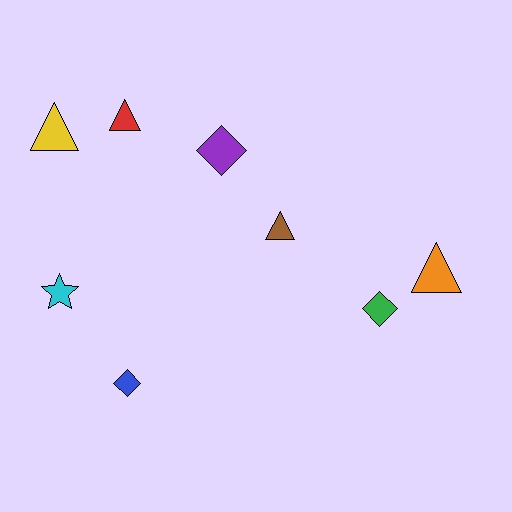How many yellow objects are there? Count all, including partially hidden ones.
There is 1 yellow object.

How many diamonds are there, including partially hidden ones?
There are 3 diamonds.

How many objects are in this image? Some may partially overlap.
There are 8 objects.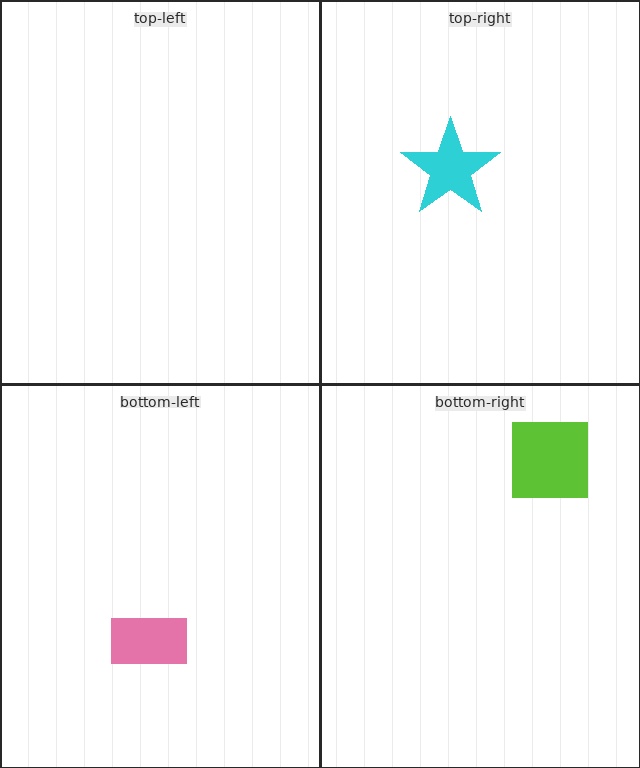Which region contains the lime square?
The bottom-right region.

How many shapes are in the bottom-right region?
1.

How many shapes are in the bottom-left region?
1.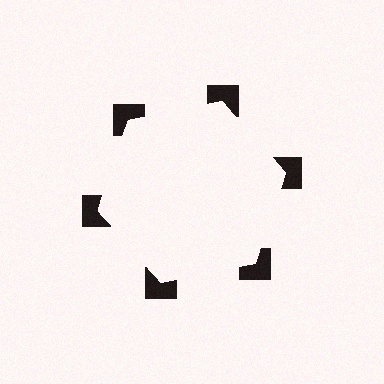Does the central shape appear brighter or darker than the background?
It typically appears slightly brighter than the background, even though no actual brightness change is drawn.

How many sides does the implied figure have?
6 sides.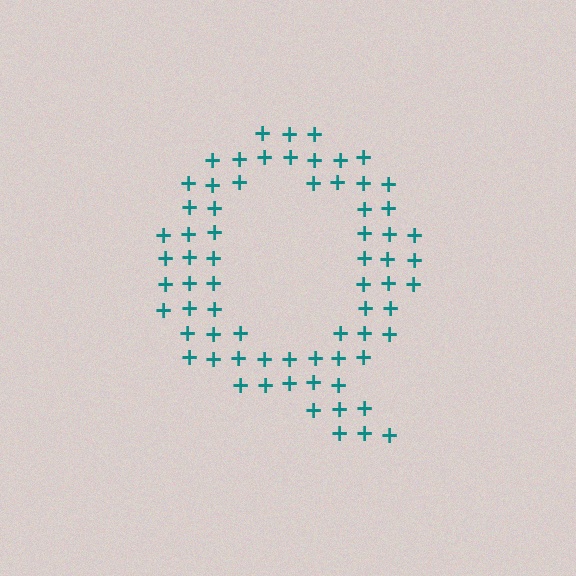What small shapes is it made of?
It is made of small plus signs.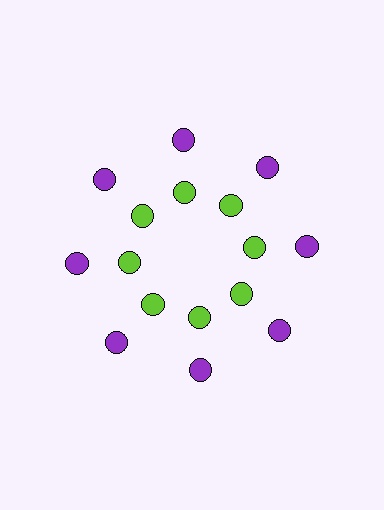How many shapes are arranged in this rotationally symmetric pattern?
There are 16 shapes, arranged in 8 groups of 2.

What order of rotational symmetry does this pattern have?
This pattern has 8-fold rotational symmetry.